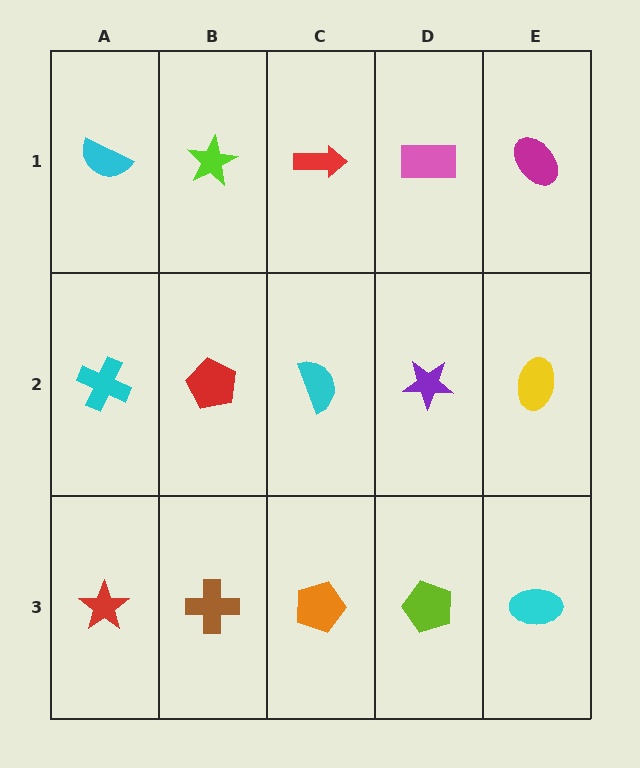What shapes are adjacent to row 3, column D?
A purple star (row 2, column D), an orange pentagon (row 3, column C), a cyan ellipse (row 3, column E).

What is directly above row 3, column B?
A red pentagon.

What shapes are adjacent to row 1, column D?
A purple star (row 2, column D), a red arrow (row 1, column C), a magenta ellipse (row 1, column E).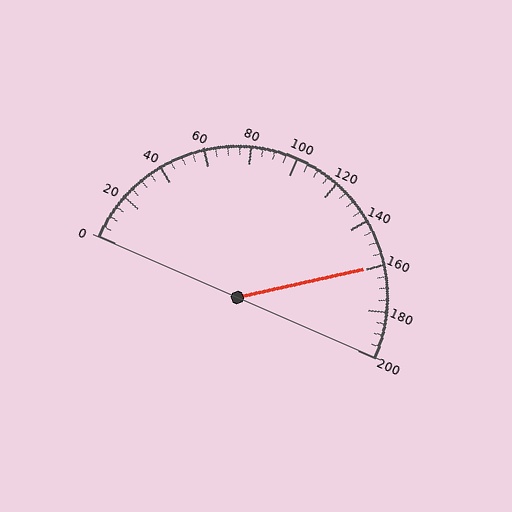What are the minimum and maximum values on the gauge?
The gauge ranges from 0 to 200.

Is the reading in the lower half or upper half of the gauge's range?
The reading is in the upper half of the range (0 to 200).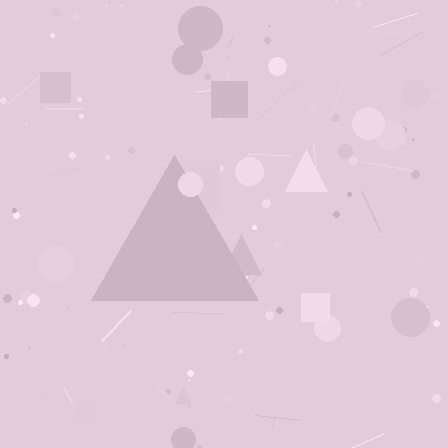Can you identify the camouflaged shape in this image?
The camouflaged shape is a triangle.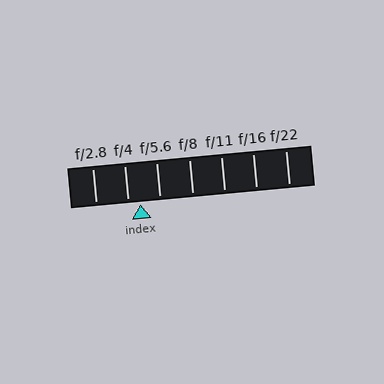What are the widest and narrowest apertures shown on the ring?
The widest aperture shown is f/2.8 and the narrowest is f/22.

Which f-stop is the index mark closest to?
The index mark is closest to f/4.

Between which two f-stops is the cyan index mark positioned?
The index mark is between f/4 and f/5.6.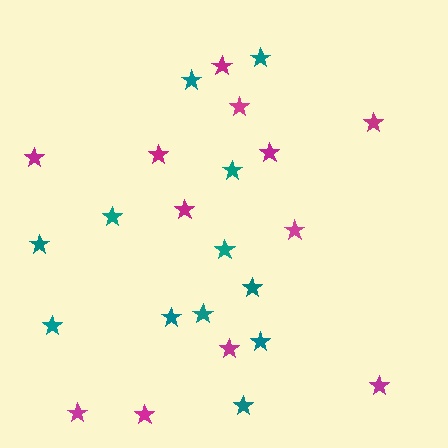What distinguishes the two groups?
There are 2 groups: one group of teal stars (12) and one group of magenta stars (12).